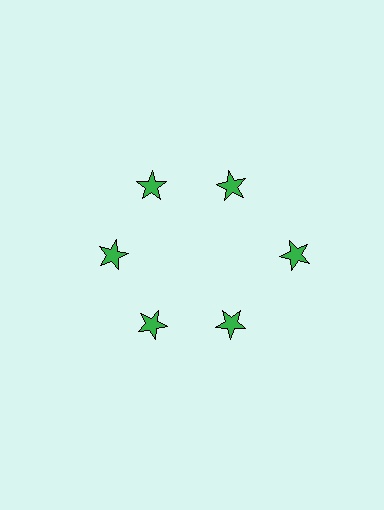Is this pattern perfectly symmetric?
No. The 6 green stars are arranged in a ring, but one element near the 3 o'clock position is pushed outward from the center, breaking the 6-fold rotational symmetry.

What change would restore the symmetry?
The symmetry would be restored by moving it inward, back onto the ring so that all 6 stars sit at equal angles and equal distance from the center.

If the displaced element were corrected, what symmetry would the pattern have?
It would have 6-fold rotational symmetry — the pattern would map onto itself every 60 degrees.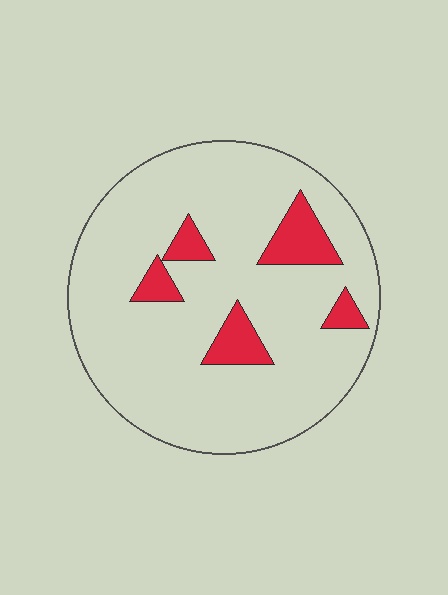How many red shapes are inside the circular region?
5.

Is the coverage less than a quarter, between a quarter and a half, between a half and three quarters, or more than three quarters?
Less than a quarter.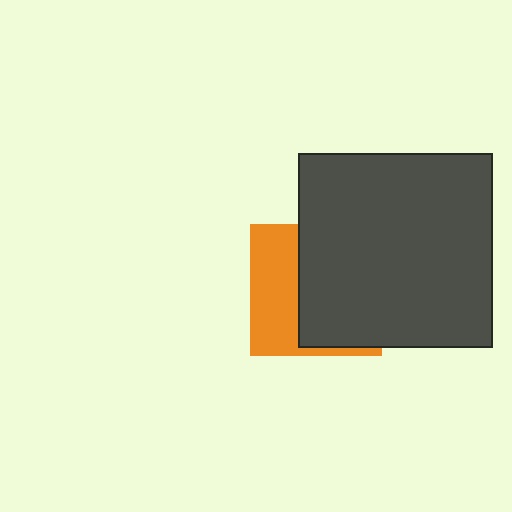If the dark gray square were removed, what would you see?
You would see the complete orange square.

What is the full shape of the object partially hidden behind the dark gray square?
The partially hidden object is an orange square.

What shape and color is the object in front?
The object in front is a dark gray square.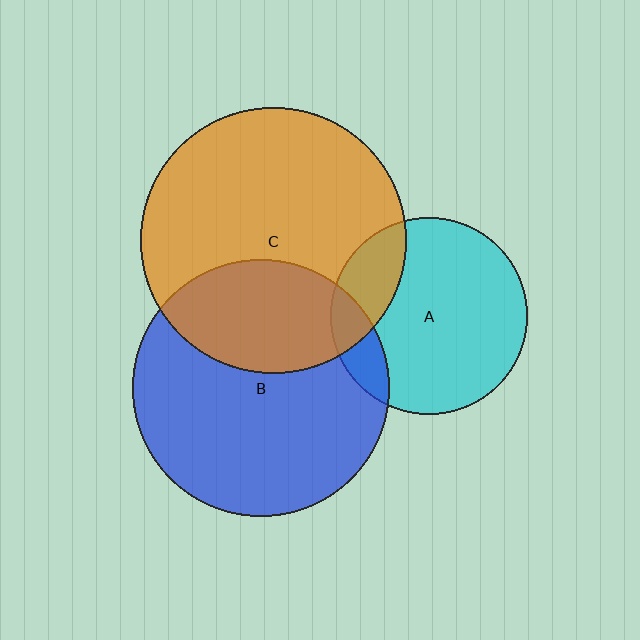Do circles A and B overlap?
Yes.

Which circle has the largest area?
Circle C (orange).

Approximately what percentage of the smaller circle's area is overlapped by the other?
Approximately 15%.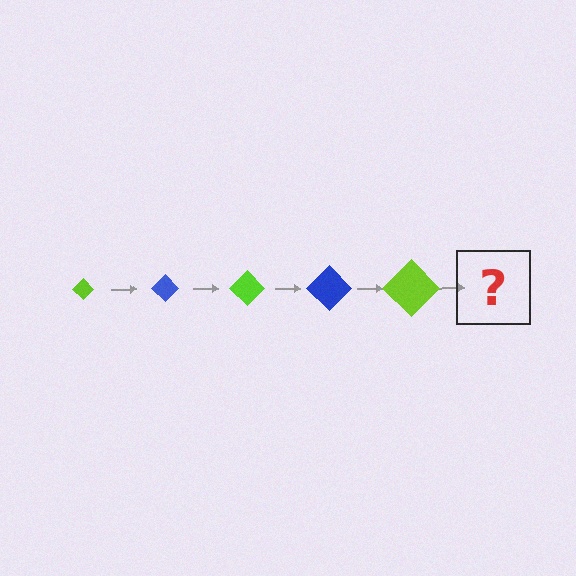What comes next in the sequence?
The next element should be a blue diamond, larger than the previous one.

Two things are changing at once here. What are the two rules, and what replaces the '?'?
The two rules are that the diamond grows larger each step and the color cycles through lime and blue. The '?' should be a blue diamond, larger than the previous one.